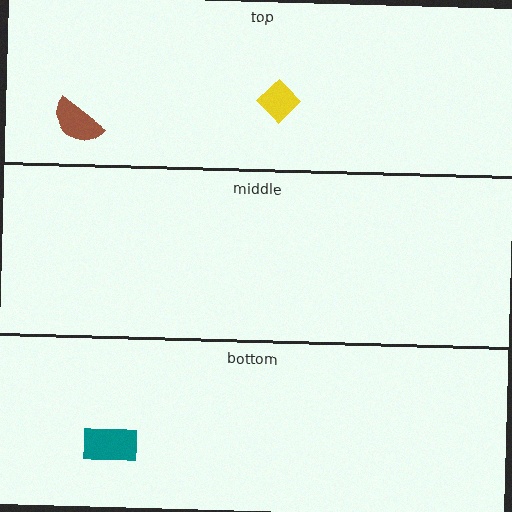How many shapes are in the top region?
2.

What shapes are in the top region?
The yellow diamond, the brown semicircle.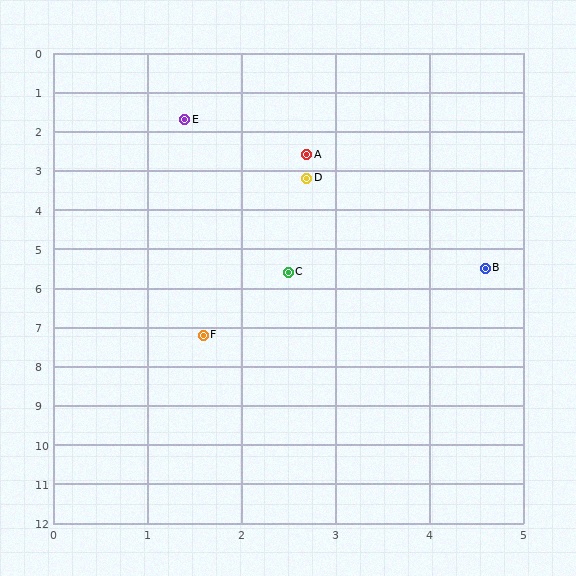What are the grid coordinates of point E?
Point E is at approximately (1.4, 1.7).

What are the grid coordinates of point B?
Point B is at approximately (4.6, 5.5).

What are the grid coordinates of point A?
Point A is at approximately (2.7, 2.6).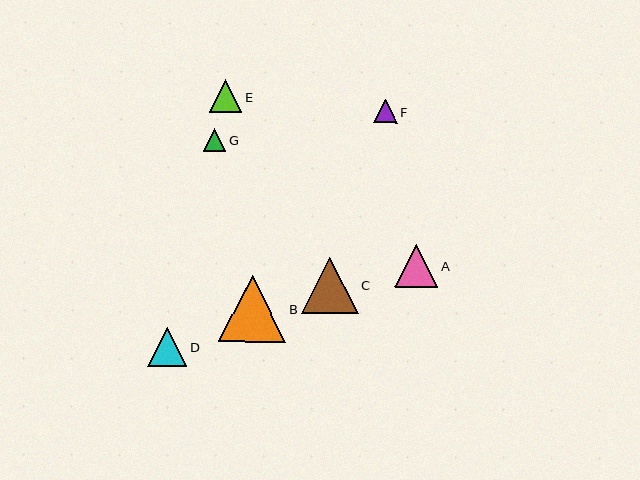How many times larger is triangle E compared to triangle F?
Triangle E is approximately 1.4 times the size of triangle F.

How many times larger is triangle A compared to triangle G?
Triangle A is approximately 1.9 times the size of triangle G.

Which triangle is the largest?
Triangle B is the largest with a size of approximately 67 pixels.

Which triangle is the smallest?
Triangle G is the smallest with a size of approximately 23 pixels.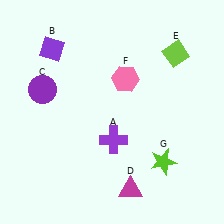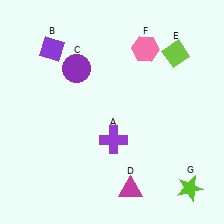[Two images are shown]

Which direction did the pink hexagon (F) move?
The pink hexagon (F) moved up.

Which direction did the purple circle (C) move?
The purple circle (C) moved right.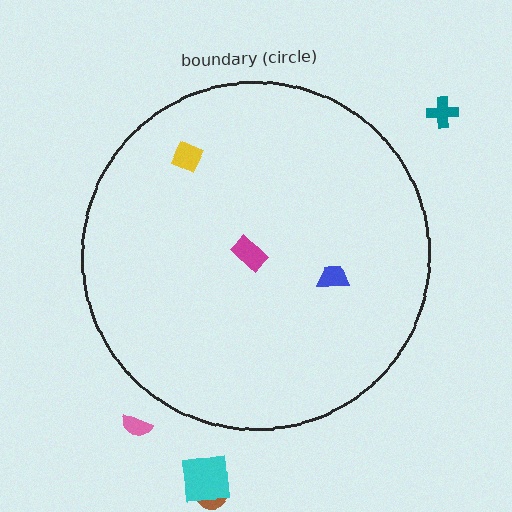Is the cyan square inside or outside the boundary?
Outside.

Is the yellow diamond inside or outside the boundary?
Inside.